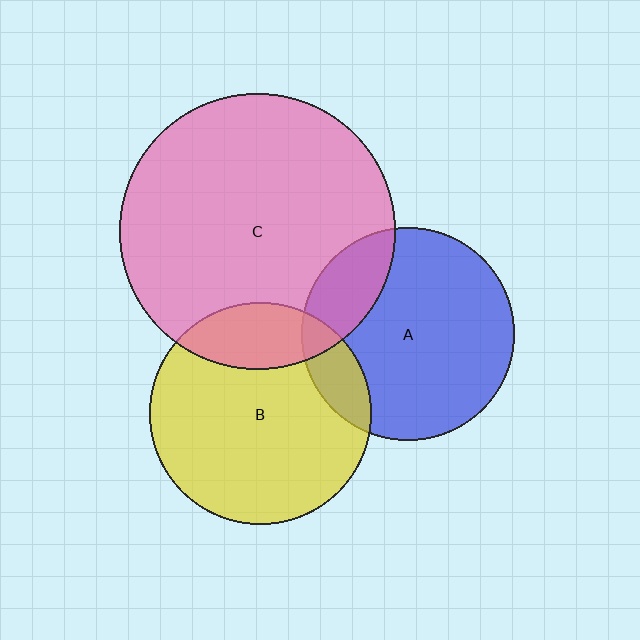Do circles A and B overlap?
Yes.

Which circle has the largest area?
Circle C (pink).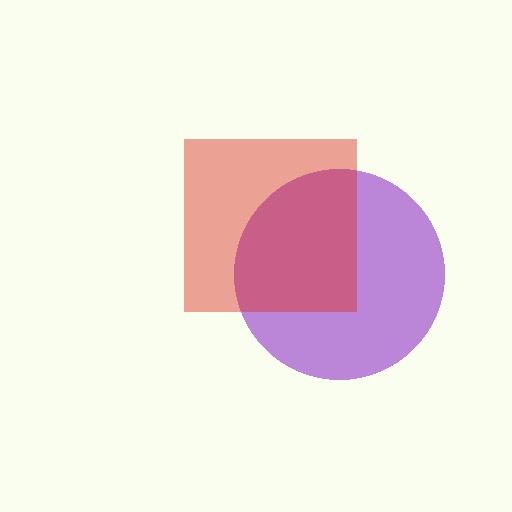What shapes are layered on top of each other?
The layered shapes are: a purple circle, a red square.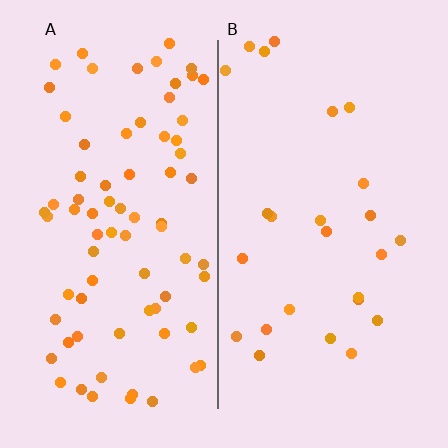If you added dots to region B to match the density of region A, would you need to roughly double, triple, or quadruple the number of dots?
Approximately triple.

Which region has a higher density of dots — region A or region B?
A (the left).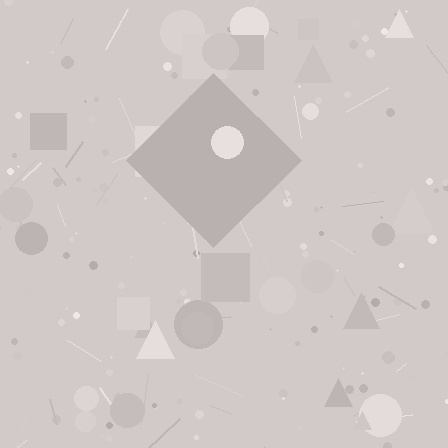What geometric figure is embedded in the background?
A diamond is embedded in the background.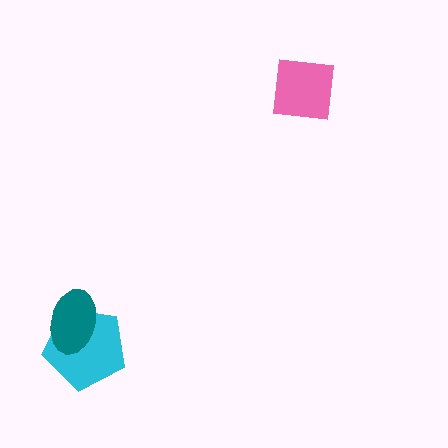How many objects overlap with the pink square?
0 objects overlap with the pink square.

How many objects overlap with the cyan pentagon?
1 object overlaps with the cyan pentagon.